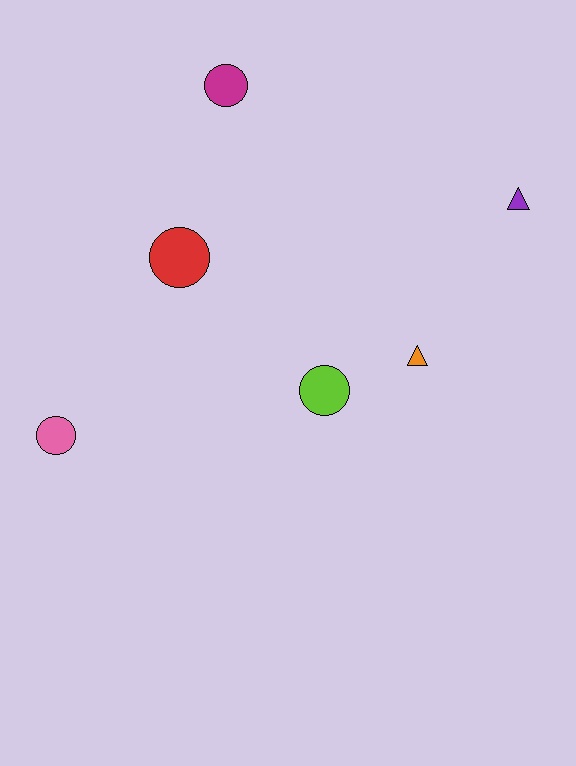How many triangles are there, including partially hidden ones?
There are 2 triangles.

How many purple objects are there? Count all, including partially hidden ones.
There is 1 purple object.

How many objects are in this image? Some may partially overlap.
There are 6 objects.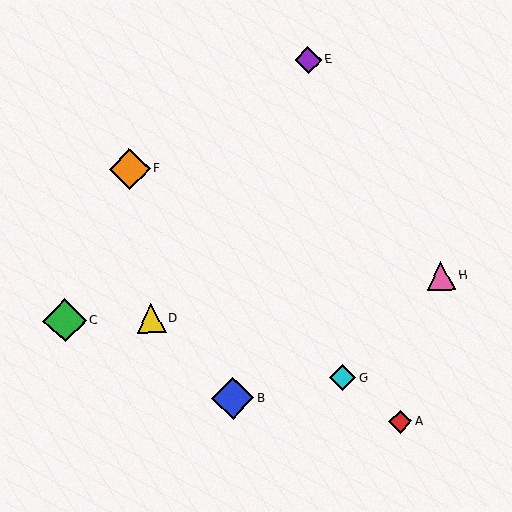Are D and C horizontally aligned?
Yes, both are at y≈319.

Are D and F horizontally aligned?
No, D is at y≈319 and F is at y≈169.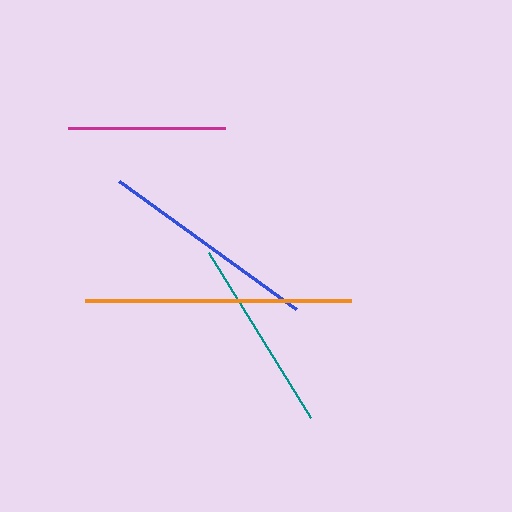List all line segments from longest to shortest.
From longest to shortest: orange, blue, teal, magenta.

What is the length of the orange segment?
The orange segment is approximately 266 pixels long.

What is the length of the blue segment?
The blue segment is approximately 218 pixels long.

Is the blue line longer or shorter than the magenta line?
The blue line is longer than the magenta line.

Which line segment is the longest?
The orange line is the longest at approximately 266 pixels.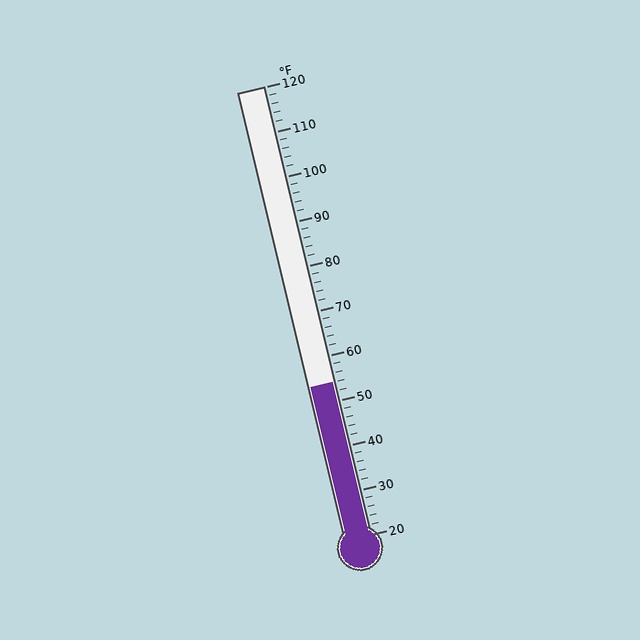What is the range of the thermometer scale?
The thermometer scale ranges from 20°F to 120°F.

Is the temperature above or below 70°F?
The temperature is below 70°F.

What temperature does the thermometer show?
The thermometer shows approximately 54°F.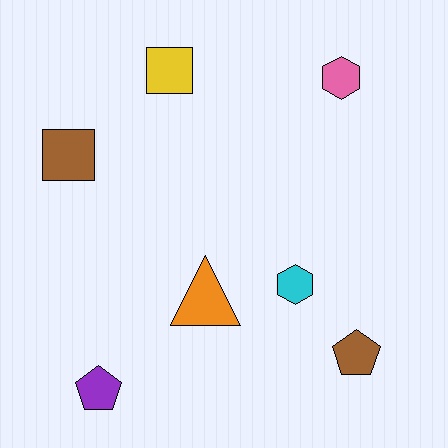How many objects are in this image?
There are 7 objects.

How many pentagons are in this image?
There are 2 pentagons.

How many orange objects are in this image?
There is 1 orange object.